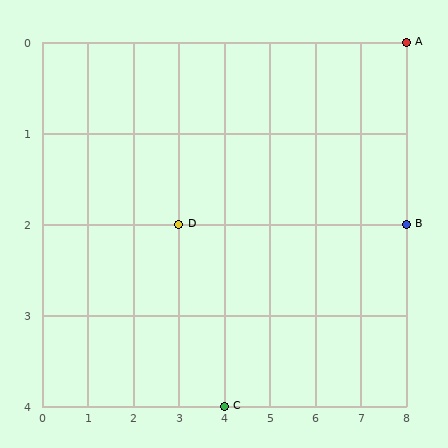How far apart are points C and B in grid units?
Points C and B are 4 columns and 2 rows apart (about 4.5 grid units diagonally).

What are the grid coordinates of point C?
Point C is at grid coordinates (4, 4).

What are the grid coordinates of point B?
Point B is at grid coordinates (8, 2).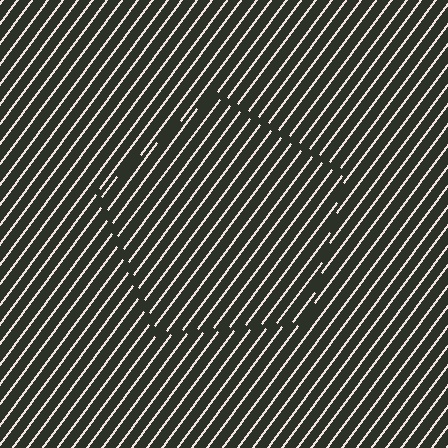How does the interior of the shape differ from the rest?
The interior of the shape contains the same grating, shifted by half a period — the contour is defined by the phase discontinuity where line-ends from the inner and outer gratings abut.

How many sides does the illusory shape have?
5 sides — the line-ends trace a pentagon.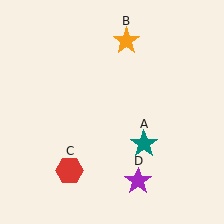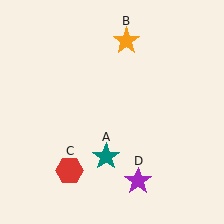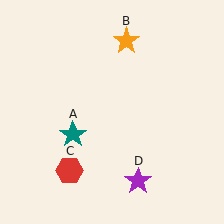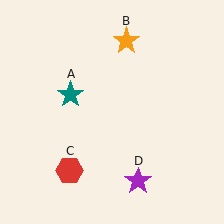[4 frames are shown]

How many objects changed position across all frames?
1 object changed position: teal star (object A).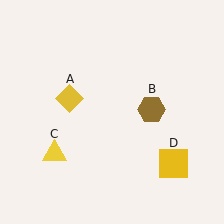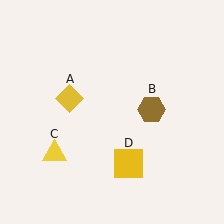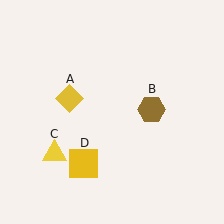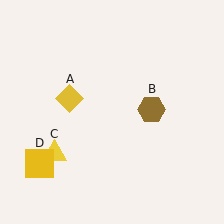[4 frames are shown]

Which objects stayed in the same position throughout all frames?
Yellow diamond (object A) and brown hexagon (object B) and yellow triangle (object C) remained stationary.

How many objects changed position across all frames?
1 object changed position: yellow square (object D).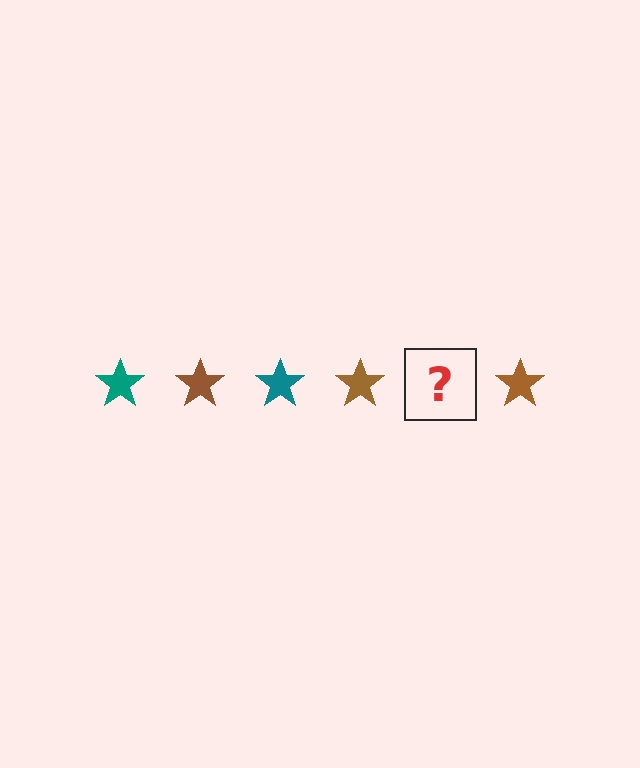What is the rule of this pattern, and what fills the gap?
The rule is that the pattern cycles through teal, brown stars. The gap should be filled with a teal star.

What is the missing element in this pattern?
The missing element is a teal star.